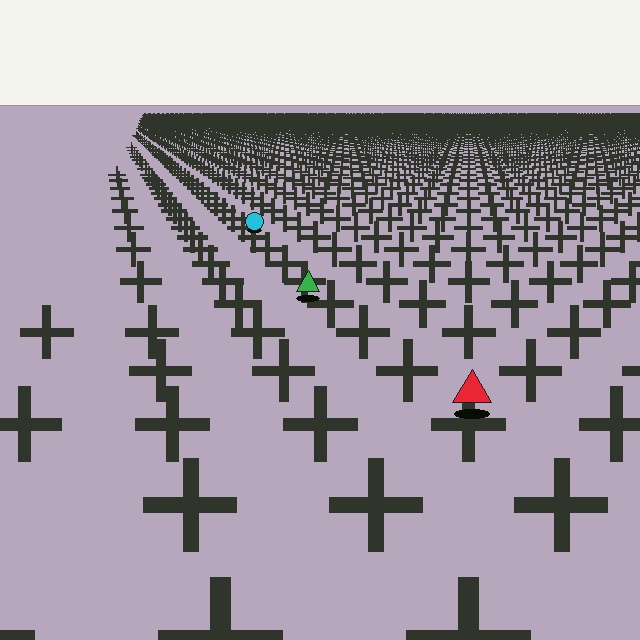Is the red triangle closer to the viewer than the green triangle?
Yes. The red triangle is closer — you can tell from the texture gradient: the ground texture is coarser near it.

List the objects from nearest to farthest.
From nearest to farthest: the red triangle, the green triangle, the cyan circle.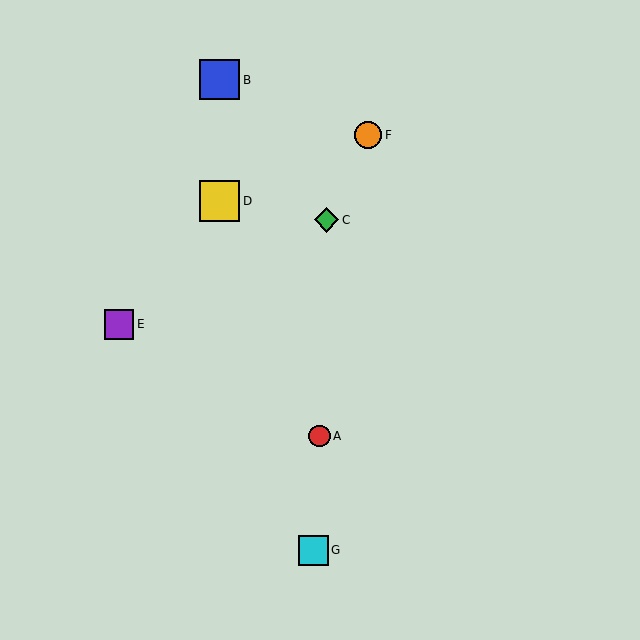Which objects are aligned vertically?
Objects B, D are aligned vertically.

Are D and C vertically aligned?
No, D is at x≈220 and C is at x≈326.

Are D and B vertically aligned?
Yes, both are at x≈220.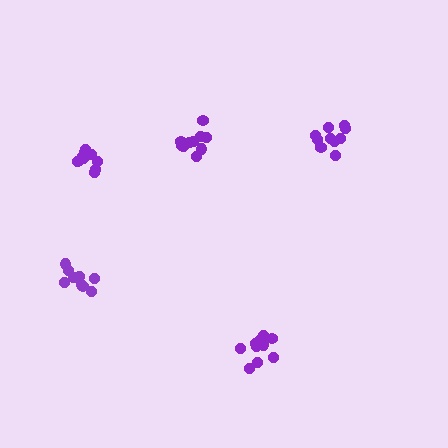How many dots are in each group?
Group 1: 9 dots, Group 2: 10 dots, Group 3: 10 dots, Group 4: 10 dots, Group 5: 11 dots (50 total).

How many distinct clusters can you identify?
There are 5 distinct clusters.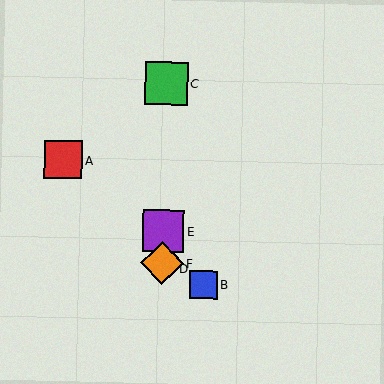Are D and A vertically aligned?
No, D is at x≈162 and A is at x≈63.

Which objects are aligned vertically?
Objects C, D, E, F are aligned vertically.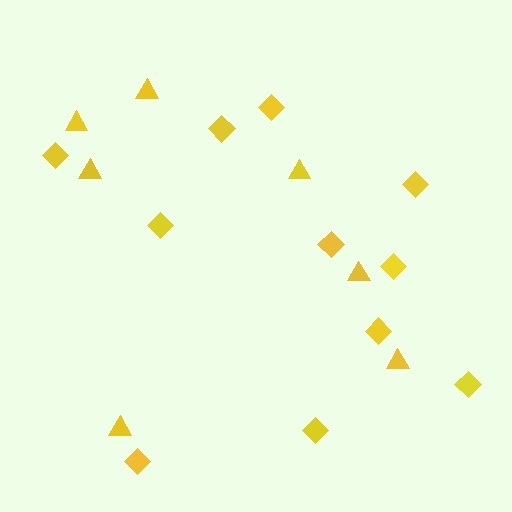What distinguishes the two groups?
There are 2 groups: one group of triangles (7) and one group of diamonds (11).